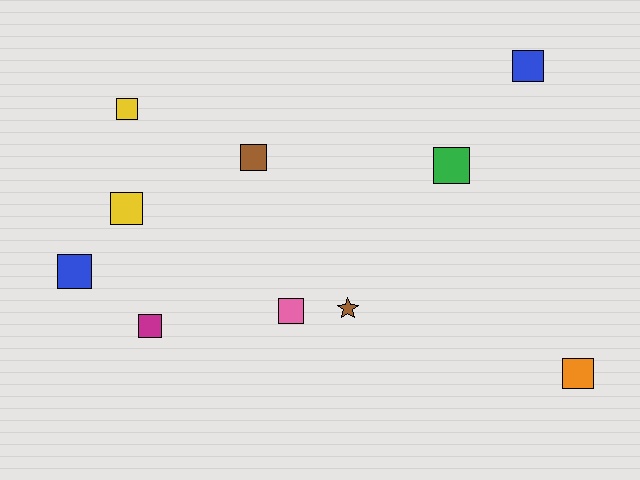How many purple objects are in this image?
There are no purple objects.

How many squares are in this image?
There are 9 squares.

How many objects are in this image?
There are 10 objects.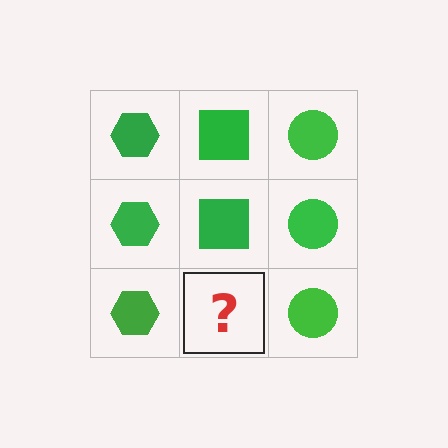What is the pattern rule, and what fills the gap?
The rule is that each column has a consistent shape. The gap should be filled with a green square.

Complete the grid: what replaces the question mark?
The question mark should be replaced with a green square.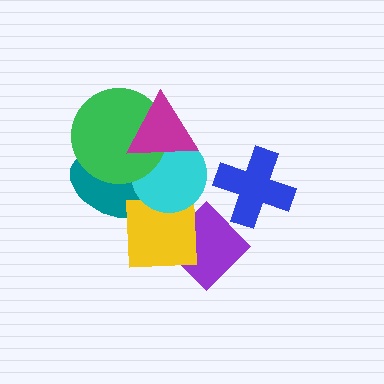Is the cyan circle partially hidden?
Yes, it is partially covered by another shape.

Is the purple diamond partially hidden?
Yes, it is partially covered by another shape.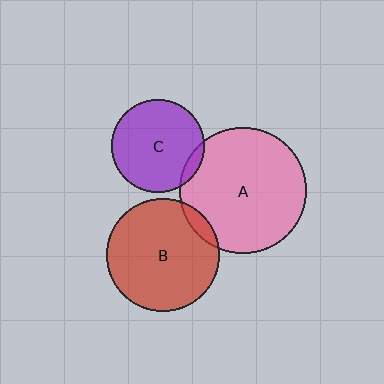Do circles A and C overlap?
Yes.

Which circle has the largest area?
Circle A (pink).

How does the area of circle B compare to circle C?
Approximately 1.5 times.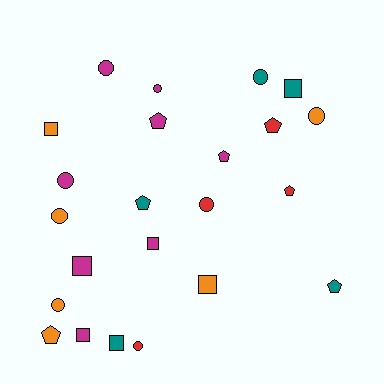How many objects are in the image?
There are 23 objects.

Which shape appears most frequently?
Circle, with 9 objects.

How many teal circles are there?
There is 1 teal circle.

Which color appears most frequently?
Magenta, with 8 objects.